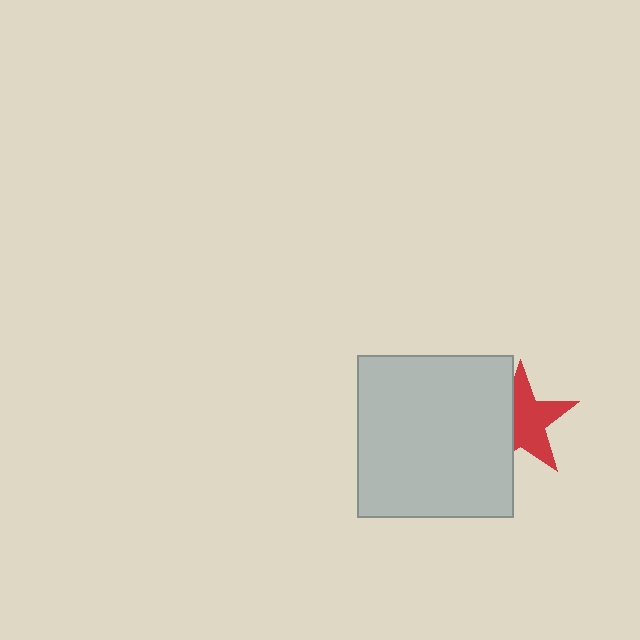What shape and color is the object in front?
The object in front is a light gray rectangle.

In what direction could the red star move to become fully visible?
The red star could move right. That would shift it out from behind the light gray rectangle entirely.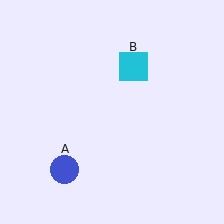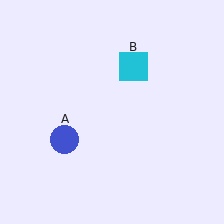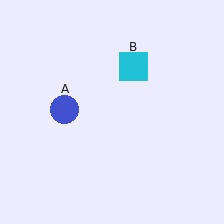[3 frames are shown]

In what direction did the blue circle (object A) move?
The blue circle (object A) moved up.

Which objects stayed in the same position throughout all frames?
Cyan square (object B) remained stationary.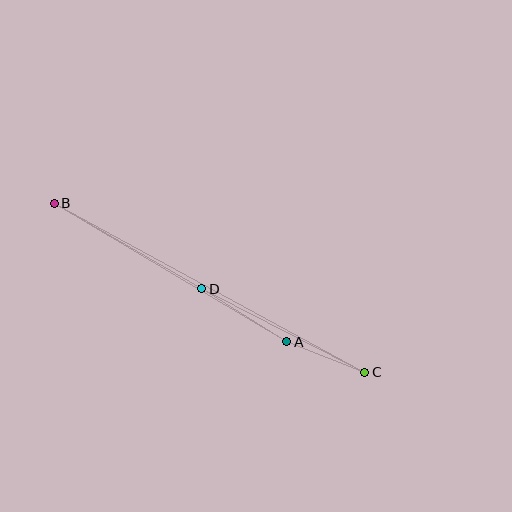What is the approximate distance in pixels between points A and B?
The distance between A and B is approximately 271 pixels.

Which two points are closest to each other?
Points A and C are closest to each other.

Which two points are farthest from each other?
Points B and C are farthest from each other.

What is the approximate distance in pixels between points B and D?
The distance between B and D is approximately 171 pixels.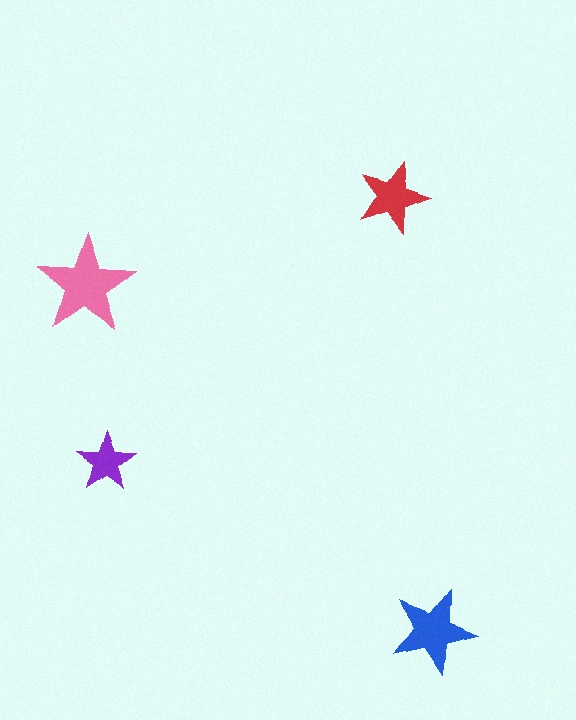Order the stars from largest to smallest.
the pink one, the blue one, the red one, the purple one.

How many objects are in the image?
There are 4 objects in the image.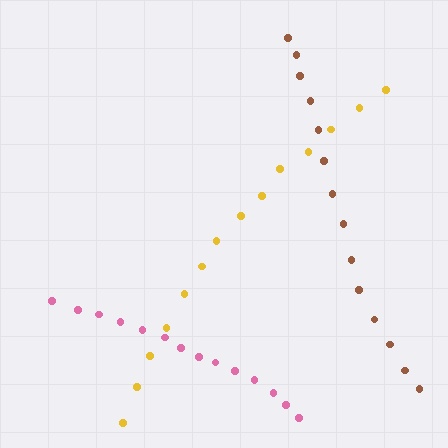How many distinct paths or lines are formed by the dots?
There are 3 distinct paths.